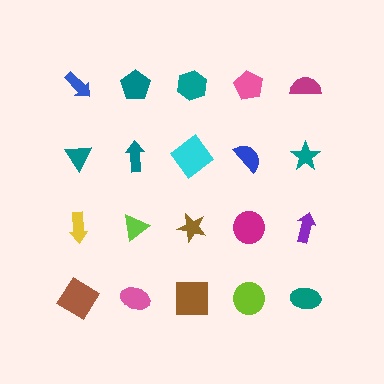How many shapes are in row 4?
5 shapes.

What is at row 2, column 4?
A blue semicircle.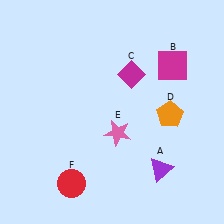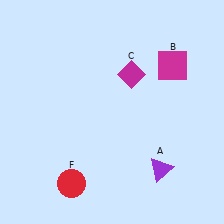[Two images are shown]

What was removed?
The pink star (E), the orange pentagon (D) were removed in Image 2.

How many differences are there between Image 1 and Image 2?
There are 2 differences between the two images.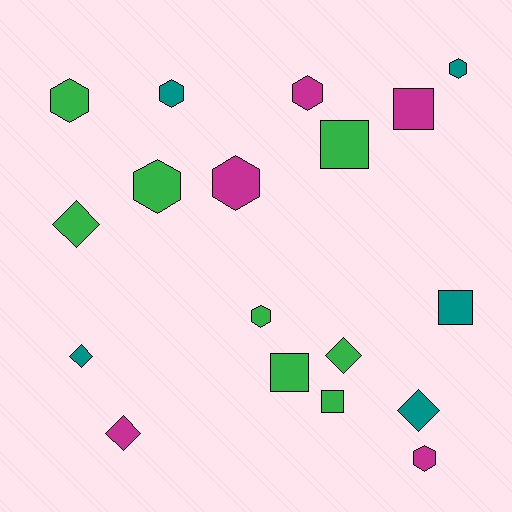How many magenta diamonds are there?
There is 1 magenta diamond.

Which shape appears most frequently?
Hexagon, with 8 objects.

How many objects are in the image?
There are 18 objects.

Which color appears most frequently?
Green, with 8 objects.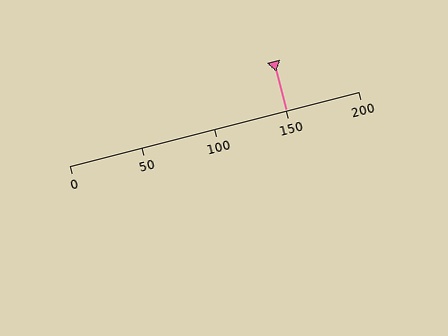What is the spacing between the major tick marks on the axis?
The major ticks are spaced 50 apart.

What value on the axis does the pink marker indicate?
The marker indicates approximately 150.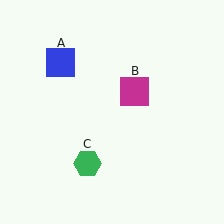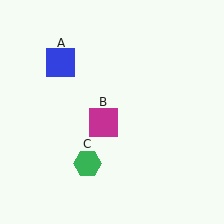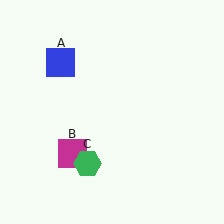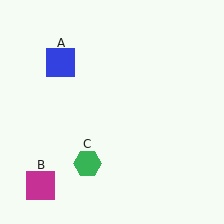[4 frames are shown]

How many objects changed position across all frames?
1 object changed position: magenta square (object B).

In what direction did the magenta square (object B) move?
The magenta square (object B) moved down and to the left.